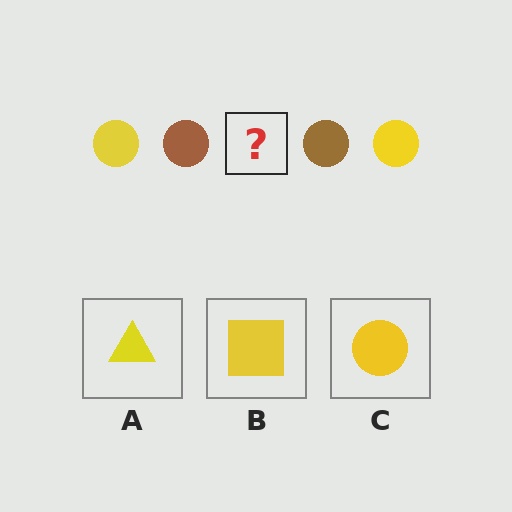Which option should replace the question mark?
Option C.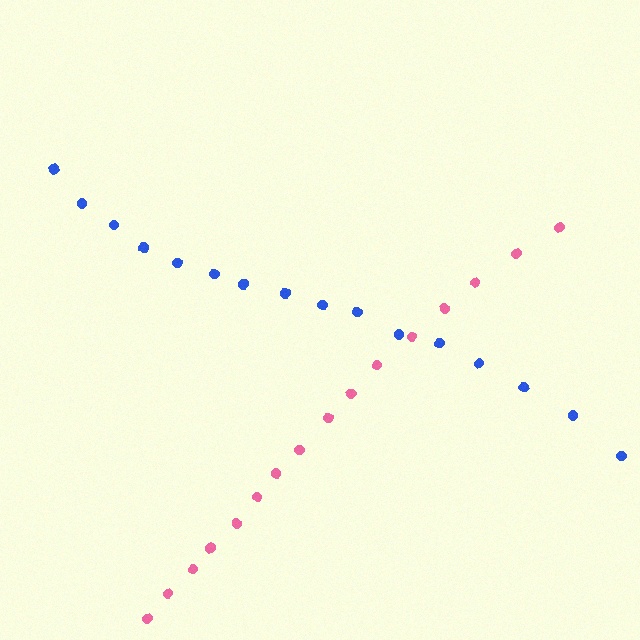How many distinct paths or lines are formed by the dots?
There are 2 distinct paths.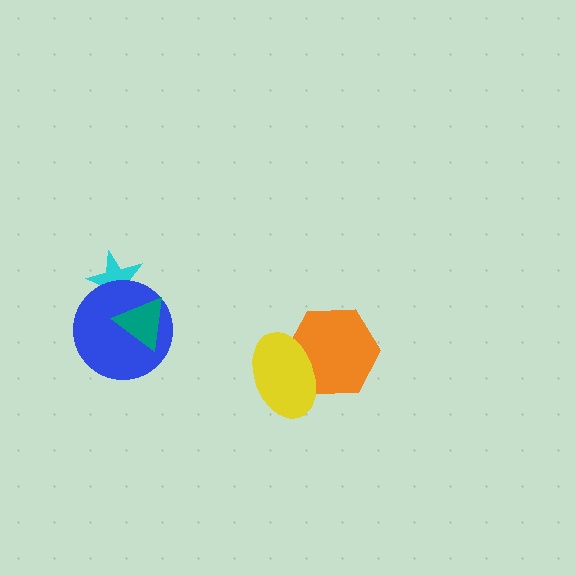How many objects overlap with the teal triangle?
2 objects overlap with the teal triangle.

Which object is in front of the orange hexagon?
The yellow ellipse is in front of the orange hexagon.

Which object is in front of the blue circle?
The teal triangle is in front of the blue circle.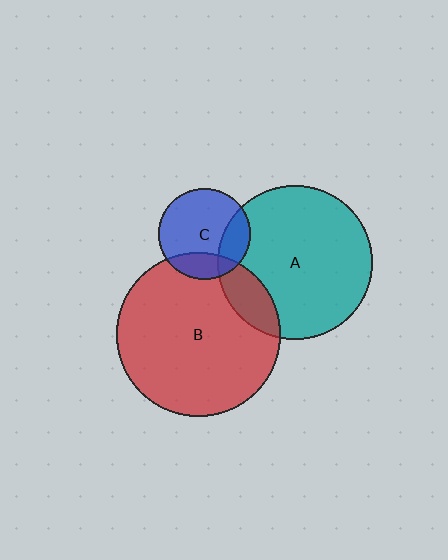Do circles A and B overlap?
Yes.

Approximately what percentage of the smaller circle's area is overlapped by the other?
Approximately 15%.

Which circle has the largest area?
Circle B (red).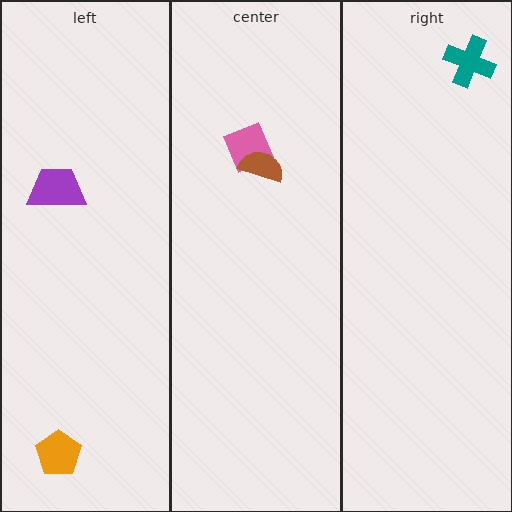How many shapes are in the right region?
1.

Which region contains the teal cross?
The right region.